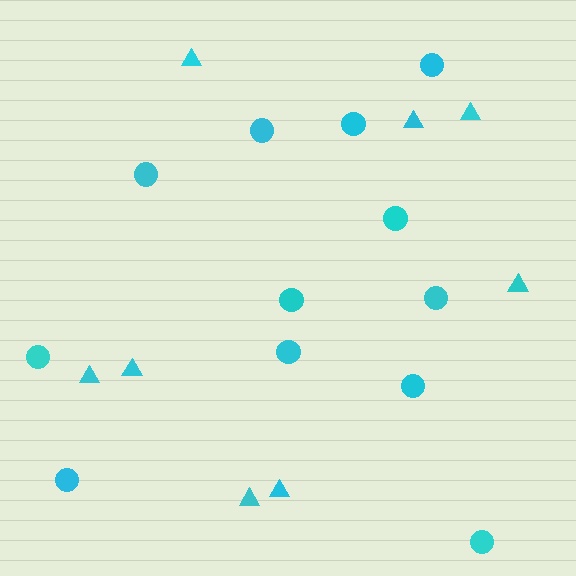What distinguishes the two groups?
There are 2 groups: one group of triangles (8) and one group of circles (12).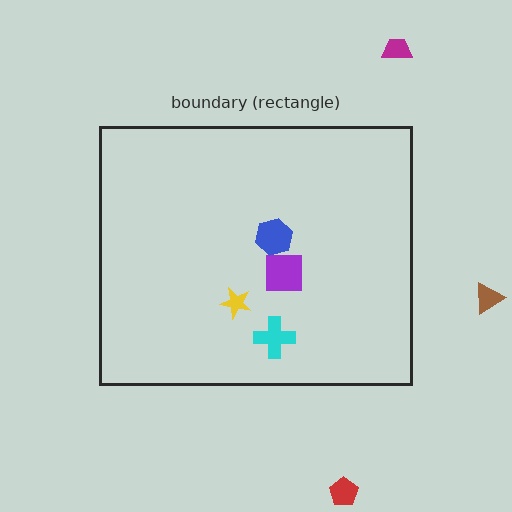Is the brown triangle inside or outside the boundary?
Outside.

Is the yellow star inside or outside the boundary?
Inside.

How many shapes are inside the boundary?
4 inside, 3 outside.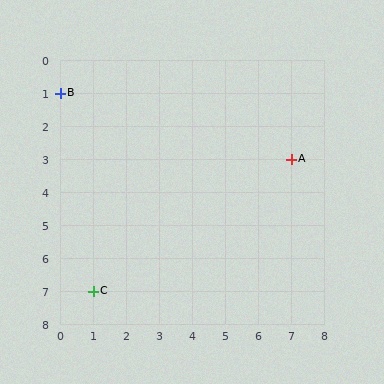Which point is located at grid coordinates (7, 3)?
Point A is at (7, 3).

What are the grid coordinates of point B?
Point B is at grid coordinates (0, 1).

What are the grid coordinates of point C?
Point C is at grid coordinates (1, 7).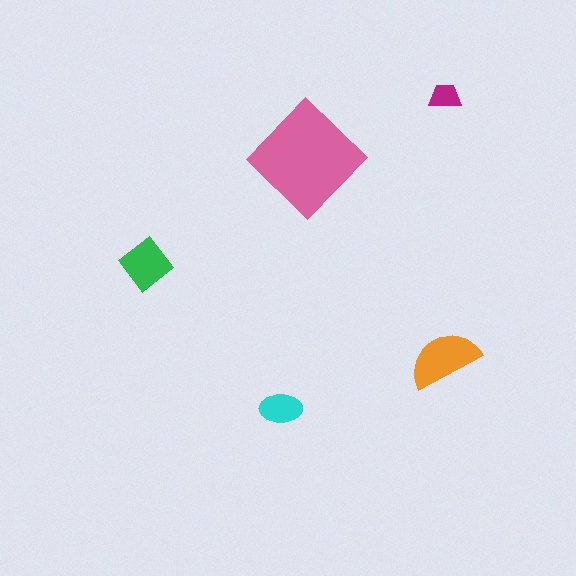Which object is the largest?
The pink diamond.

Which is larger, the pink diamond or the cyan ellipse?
The pink diamond.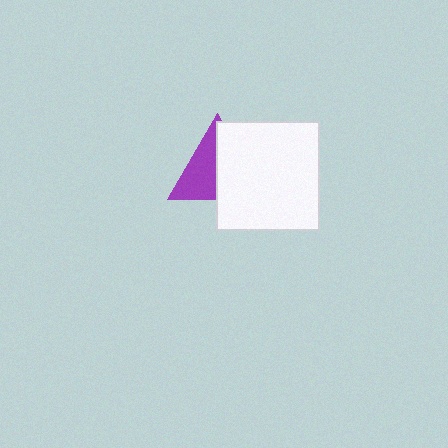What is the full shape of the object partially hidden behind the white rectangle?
The partially hidden object is a purple triangle.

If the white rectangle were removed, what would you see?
You would see the complete purple triangle.